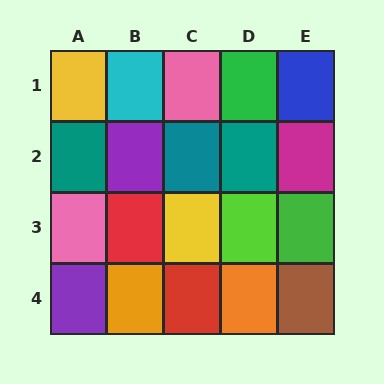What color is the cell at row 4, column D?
Orange.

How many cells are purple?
2 cells are purple.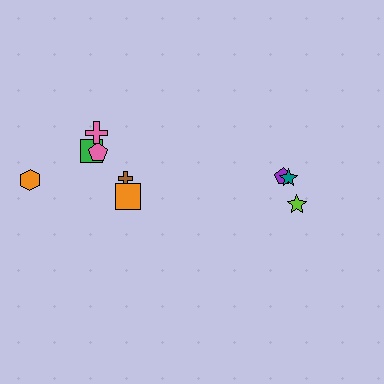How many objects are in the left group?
There are 6 objects.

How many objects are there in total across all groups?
There are 9 objects.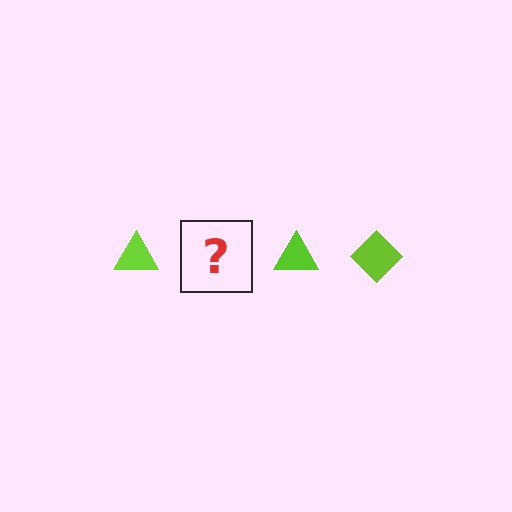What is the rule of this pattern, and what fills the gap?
The rule is that the pattern cycles through triangle, diamond shapes in lime. The gap should be filled with a lime diamond.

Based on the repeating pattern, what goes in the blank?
The blank should be a lime diamond.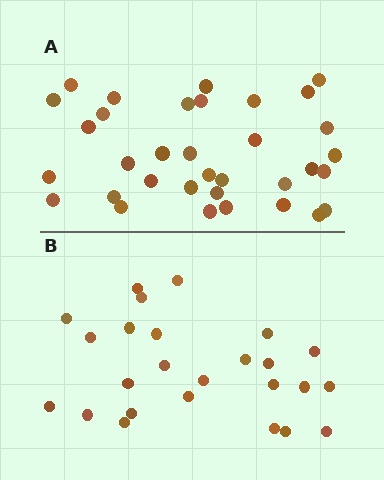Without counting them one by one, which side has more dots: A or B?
Region A (the top region) has more dots.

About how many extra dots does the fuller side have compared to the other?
Region A has roughly 8 or so more dots than region B.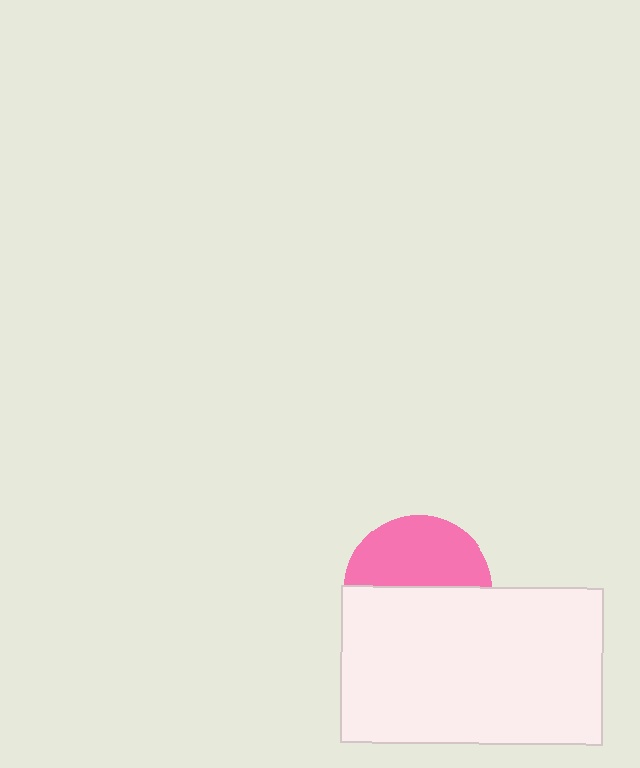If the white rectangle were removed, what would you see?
You would see the complete pink circle.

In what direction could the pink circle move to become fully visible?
The pink circle could move up. That would shift it out from behind the white rectangle entirely.